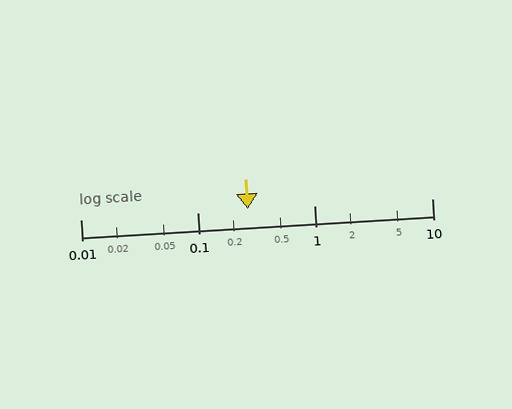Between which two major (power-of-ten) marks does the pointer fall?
The pointer is between 0.1 and 1.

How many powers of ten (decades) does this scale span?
The scale spans 3 decades, from 0.01 to 10.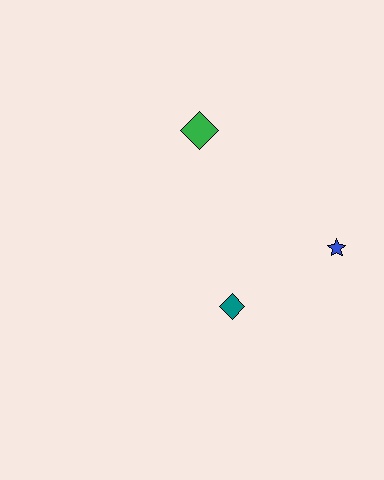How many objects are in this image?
There are 3 objects.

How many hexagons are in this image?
There are no hexagons.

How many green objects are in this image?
There is 1 green object.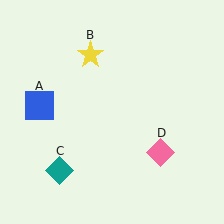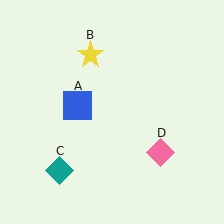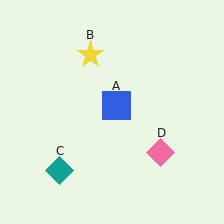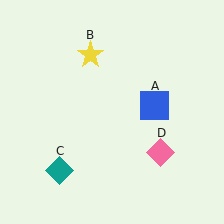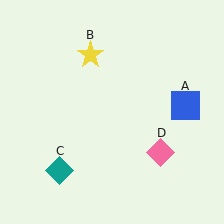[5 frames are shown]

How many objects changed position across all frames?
1 object changed position: blue square (object A).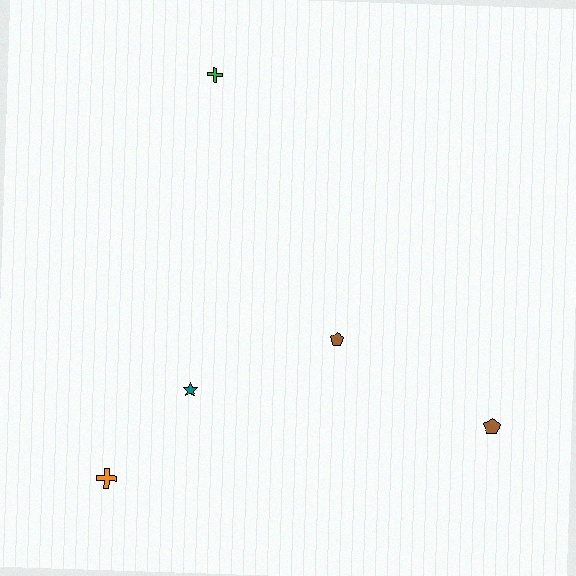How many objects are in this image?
There are 5 objects.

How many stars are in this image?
There is 1 star.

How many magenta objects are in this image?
There are no magenta objects.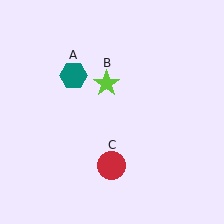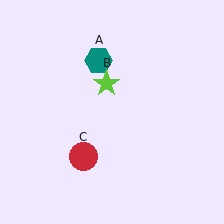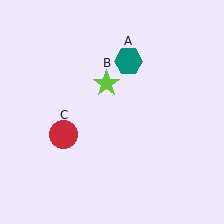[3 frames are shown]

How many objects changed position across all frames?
2 objects changed position: teal hexagon (object A), red circle (object C).